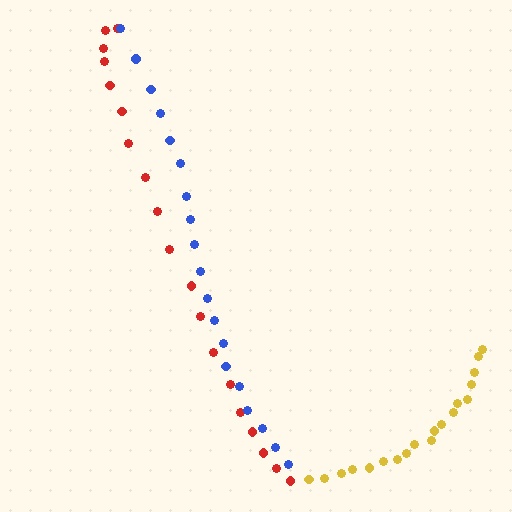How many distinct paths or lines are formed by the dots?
There are 3 distinct paths.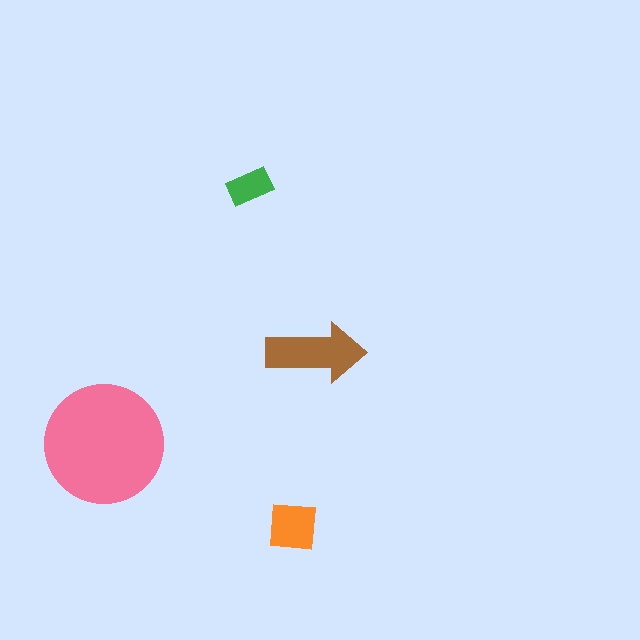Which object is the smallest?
The green rectangle.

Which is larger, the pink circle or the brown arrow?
The pink circle.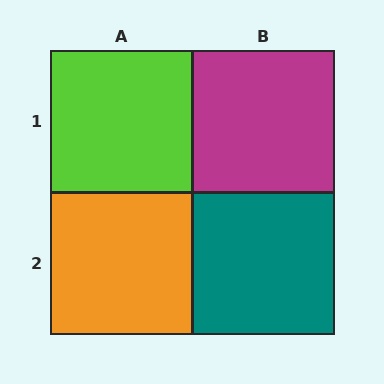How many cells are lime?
1 cell is lime.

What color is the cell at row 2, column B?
Teal.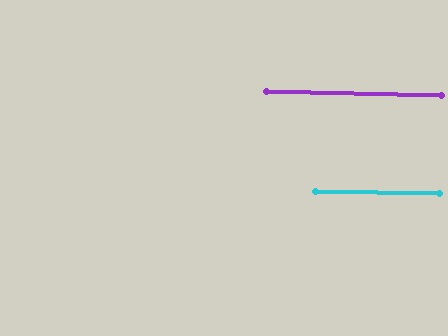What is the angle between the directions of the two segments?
Approximately 0 degrees.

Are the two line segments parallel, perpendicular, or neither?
Parallel — their directions differ by only 0.3°.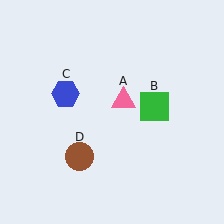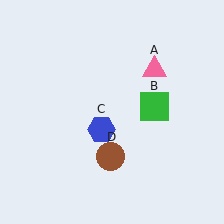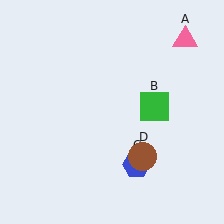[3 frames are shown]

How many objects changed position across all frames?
3 objects changed position: pink triangle (object A), blue hexagon (object C), brown circle (object D).